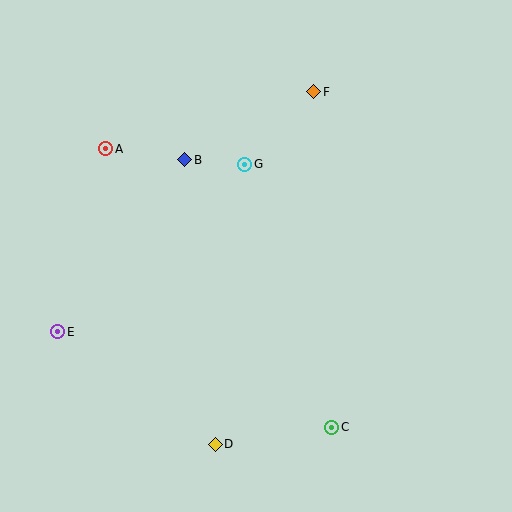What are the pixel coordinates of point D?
Point D is at (215, 444).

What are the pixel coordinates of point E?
Point E is at (58, 332).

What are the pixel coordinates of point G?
Point G is at (245, 164).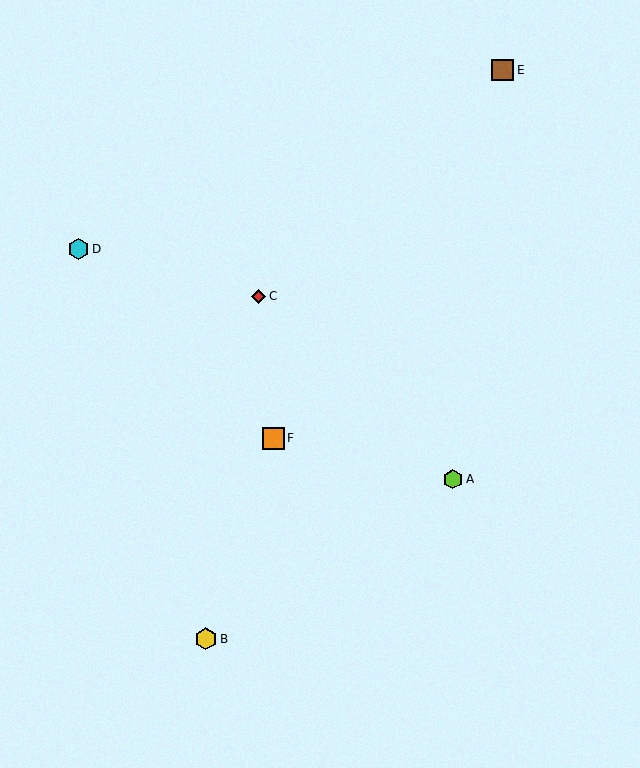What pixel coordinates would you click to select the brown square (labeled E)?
Click at (503, 70) to select the brown square E.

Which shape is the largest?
The yellow hexagon (labeled B) is the largest.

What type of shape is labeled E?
Shape E is a brown square.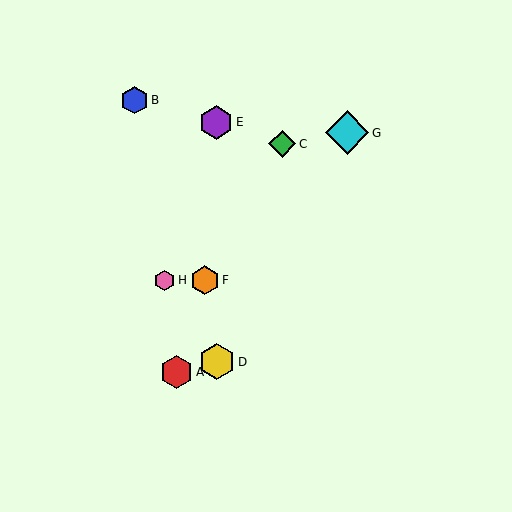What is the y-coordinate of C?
Object C is at y≈144.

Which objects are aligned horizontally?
Objects F, H are aligned horizontally.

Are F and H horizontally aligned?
Yes, both are at y≈280.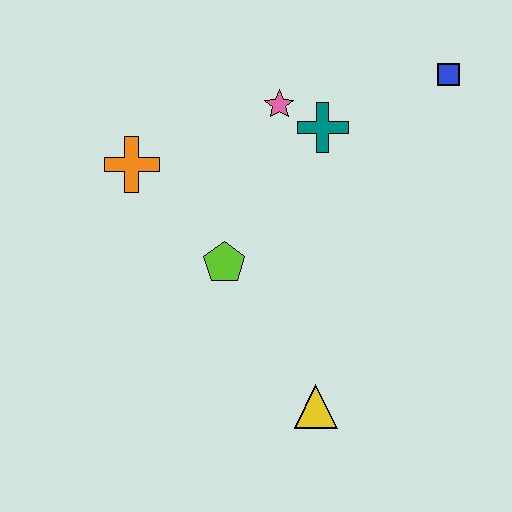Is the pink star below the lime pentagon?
No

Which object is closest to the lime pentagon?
The orange cross is closest to the lime pentagon.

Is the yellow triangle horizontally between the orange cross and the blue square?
Yes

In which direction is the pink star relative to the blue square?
The pink star is to the left of the blue square.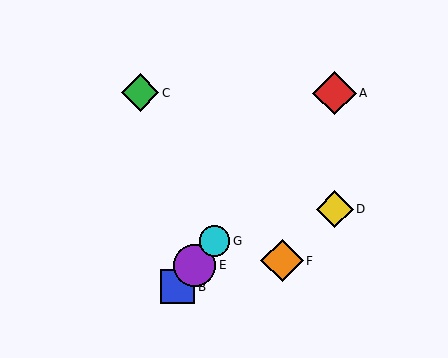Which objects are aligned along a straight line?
Objects A, B, E, G are aligned along a straight line.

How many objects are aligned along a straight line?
4 objects (A, B, E, G) are aligned along a straight line.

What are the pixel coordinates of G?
Object G is at (214, 241).